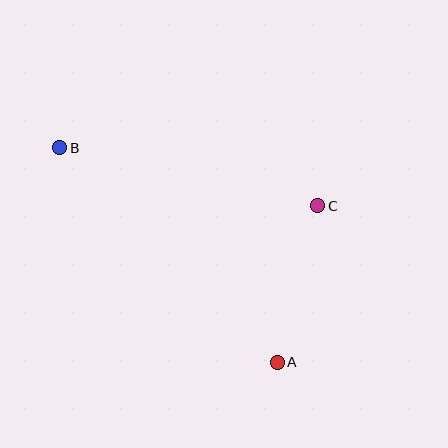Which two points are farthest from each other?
Points A and B are farthest from each other.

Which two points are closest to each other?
Points A and C are closest to each other.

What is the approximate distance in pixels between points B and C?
The distance between B and C is approximately 264 pixels.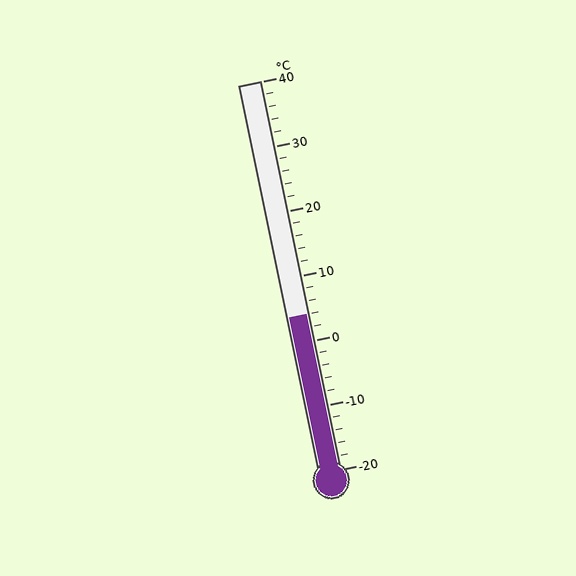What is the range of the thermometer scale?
The thermometer scale ranges from -20°C to 40°C.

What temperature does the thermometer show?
The thermometer shows approximately 4°C.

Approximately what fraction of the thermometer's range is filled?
The thermometer is filled to approximately 40% of its range.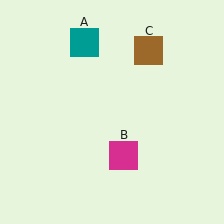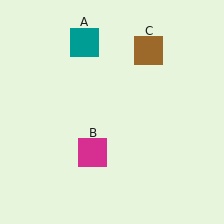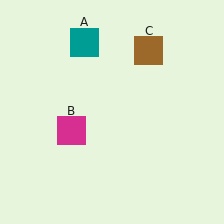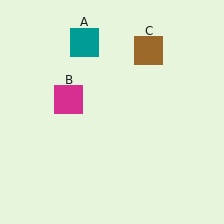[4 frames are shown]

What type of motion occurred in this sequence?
The magenta square (object B) rotated clockwise around the center of the scene.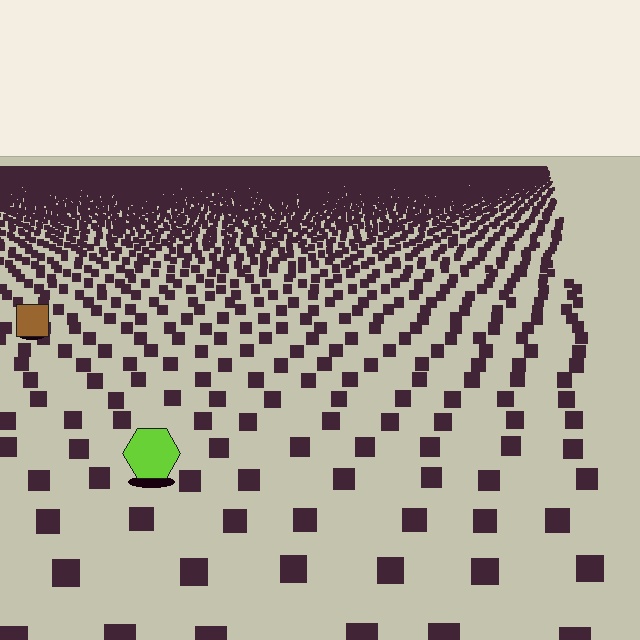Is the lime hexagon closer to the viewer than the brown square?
Yes. The lime hexagon is closer — you can tell from the texture gradient: the ground texture is coarser near it.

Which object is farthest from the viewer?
The brown square is farthest from the viewer. It appears smaller and the ground texture around it is denser.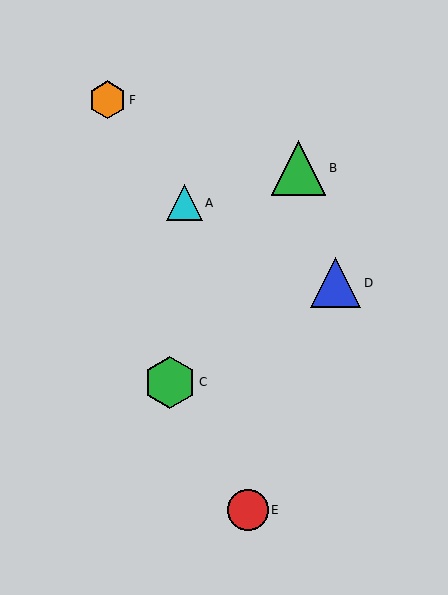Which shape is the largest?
The green triangle (labeled B) is the largest.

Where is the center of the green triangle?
The center of the green triangle is at (299, 168).